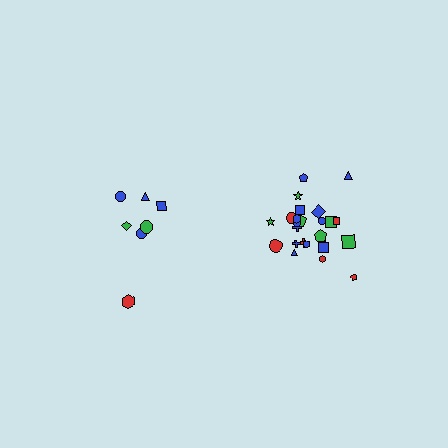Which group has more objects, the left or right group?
The right group.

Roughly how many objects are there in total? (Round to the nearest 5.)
Roughly 30 objects in total.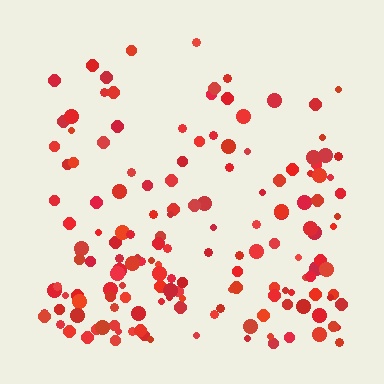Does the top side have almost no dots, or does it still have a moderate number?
Still a moderate number, just noticeably fewer than the bottom.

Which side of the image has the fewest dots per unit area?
The top.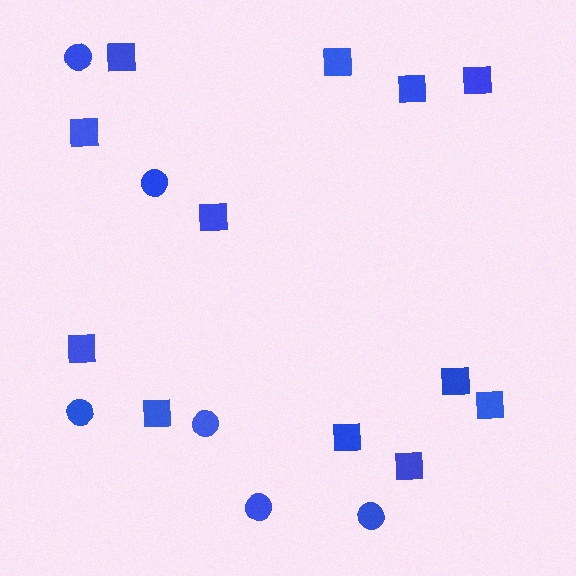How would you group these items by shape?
There are 2 groups: one group of circles (6) and one group of squares (12).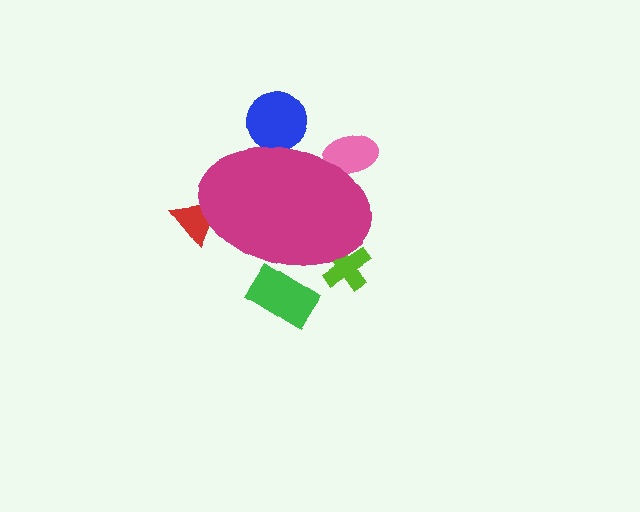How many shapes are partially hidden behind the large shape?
5 shapes are partially hidden.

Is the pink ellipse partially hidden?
Yes, the pink ellipse is partially hidden behind the magenta ellipse.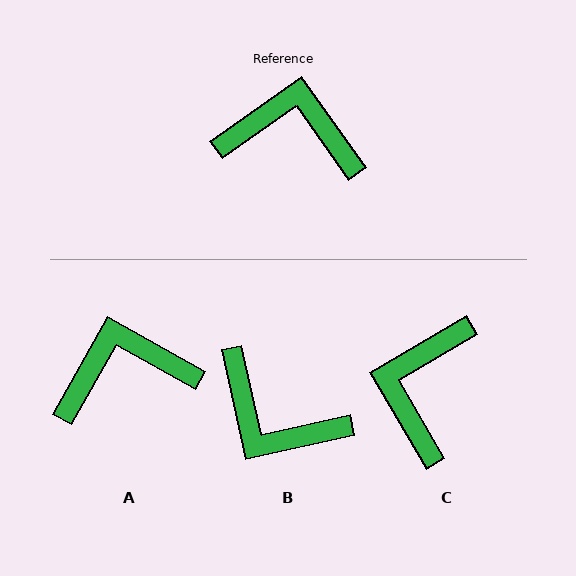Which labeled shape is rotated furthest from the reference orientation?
B, about 157 degrees away.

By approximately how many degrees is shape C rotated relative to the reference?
Approximately 85 degrees counter-clockwise.